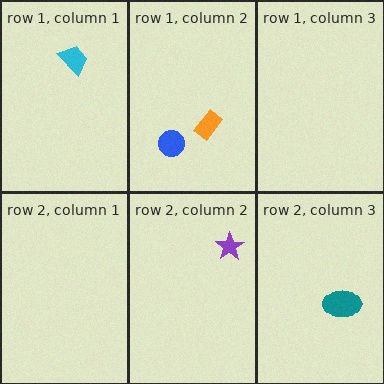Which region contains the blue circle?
The row 1, column 2 region.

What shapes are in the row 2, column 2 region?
The purple star.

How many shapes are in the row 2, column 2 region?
1.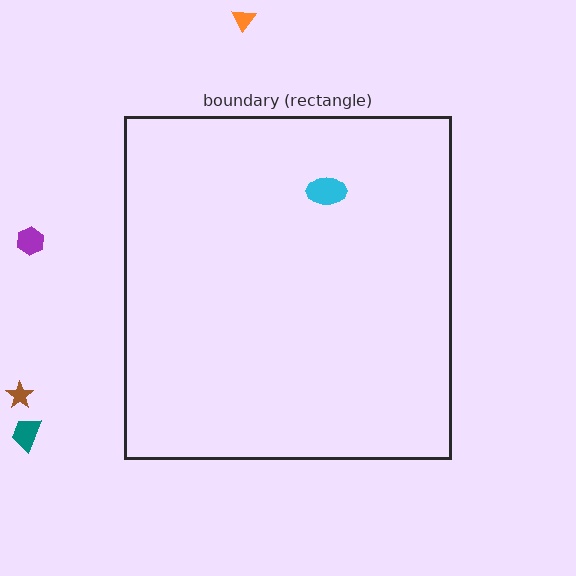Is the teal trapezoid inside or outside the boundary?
Outside.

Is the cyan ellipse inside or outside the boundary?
Inside.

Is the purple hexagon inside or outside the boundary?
Outside.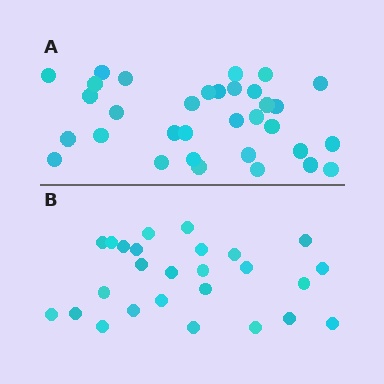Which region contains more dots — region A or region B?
Region A (the top region) has more dots.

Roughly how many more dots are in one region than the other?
Region A has roughly 8 or so more dots than region B.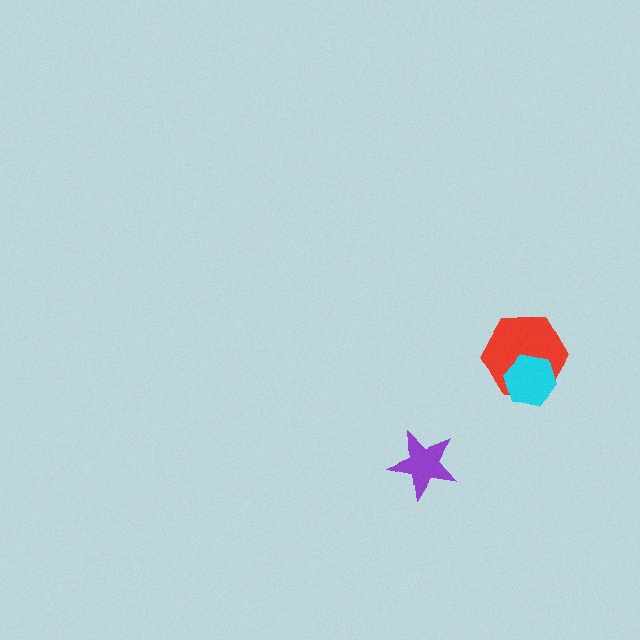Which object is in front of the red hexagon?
The cyan hexagon is in front of the red hexagon.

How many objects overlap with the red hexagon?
1 object overlaps with the red hexagon.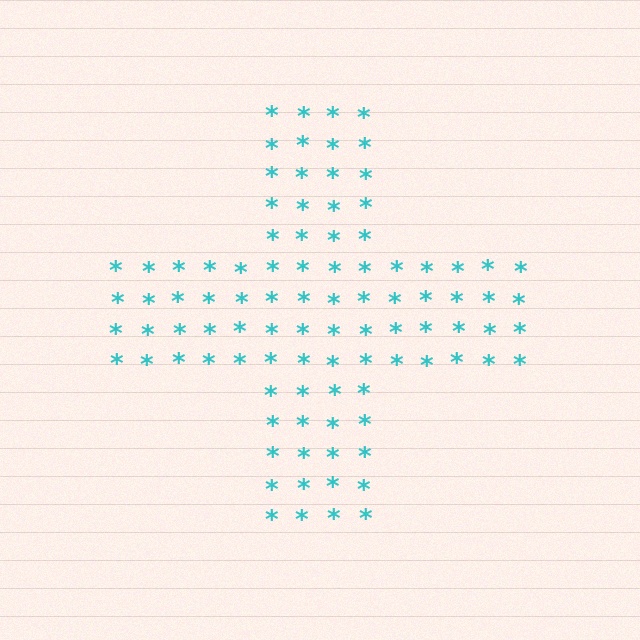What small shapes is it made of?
It is made of small asterisks.